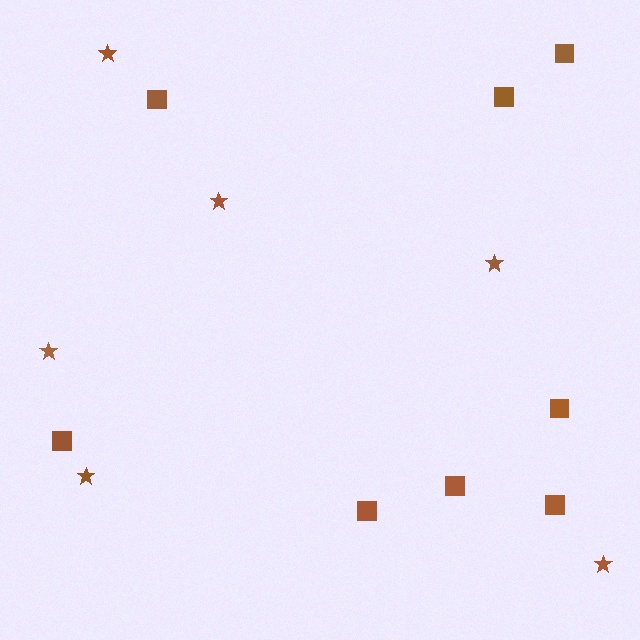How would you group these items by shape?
There are 2 groups: one group of squares (8) and one group of stars (6).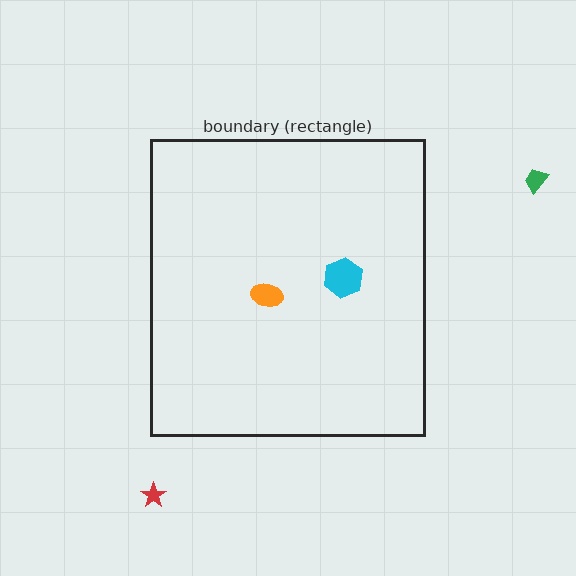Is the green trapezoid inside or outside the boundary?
Outside.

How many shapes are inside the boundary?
2 inside, 2 outside.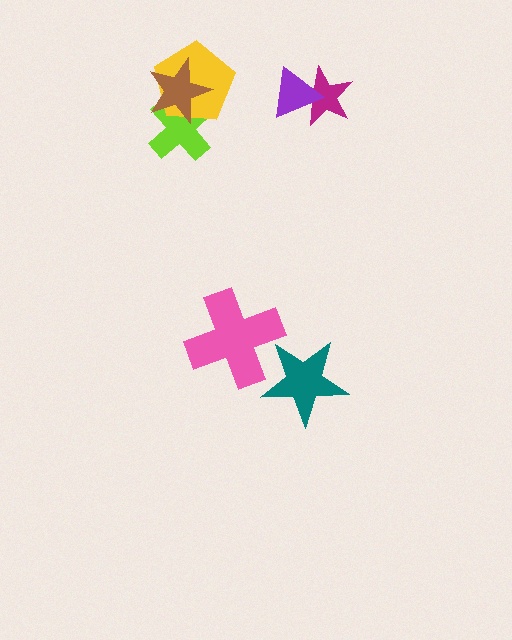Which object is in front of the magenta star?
The purple triangle is in front of the magenta star.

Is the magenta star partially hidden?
Yes, it is partially covered by another shape.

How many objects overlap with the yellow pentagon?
2 objects overlap with the yellow pentagon.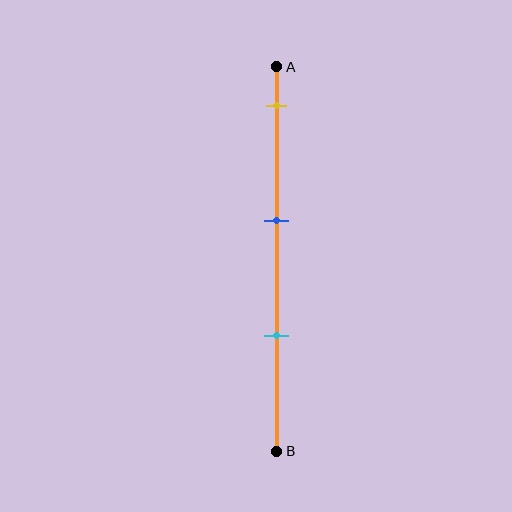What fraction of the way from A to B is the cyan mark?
The cyan mark is approximately 70% (0.7) of the way from A to B.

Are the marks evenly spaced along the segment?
Yes, the marks are approximately evenly spaced.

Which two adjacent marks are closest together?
The blue and cyan marks are the closest adjacent pair.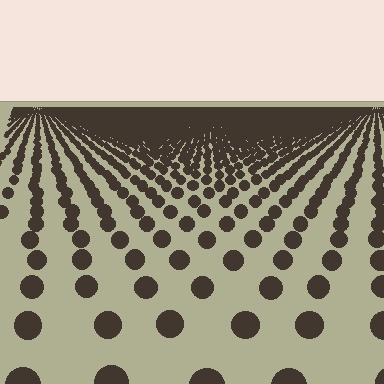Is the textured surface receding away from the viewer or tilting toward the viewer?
The surface is receding away from the viewer. Texture elements get smaller and denser toward the top.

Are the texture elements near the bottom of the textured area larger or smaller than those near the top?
Larger. Near the bottom, elements are closer to the viewer and appear at a bigger on-screen size.